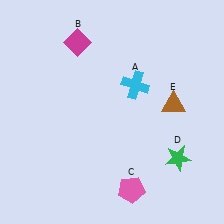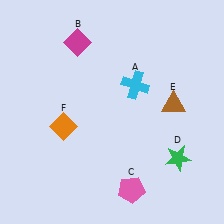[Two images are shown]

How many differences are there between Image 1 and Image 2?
There is 1 difference between the two images.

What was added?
An orange diamond (F) was added in Image 2.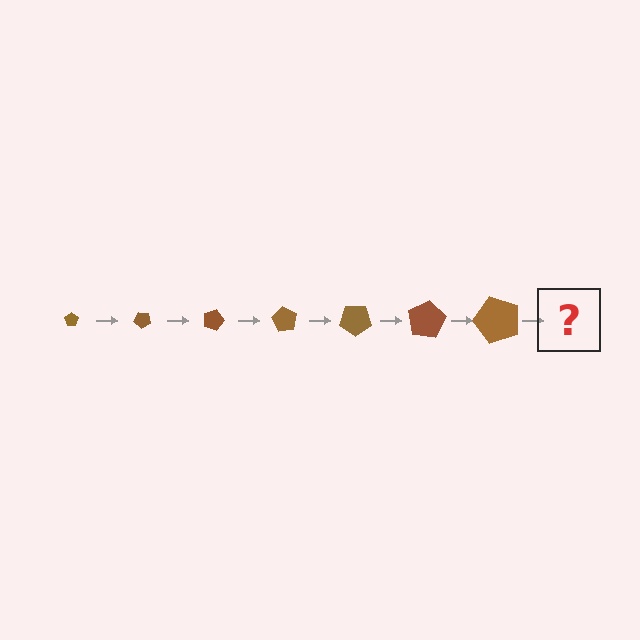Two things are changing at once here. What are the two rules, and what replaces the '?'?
The two rules are that the pentagon grows larger each step and it rotates 45 degrees each step. The '?' should be a pentagon, larger than the previous one and rotated 315 degrees from the start.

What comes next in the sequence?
The next element should be a pentagon, larger than the previous one and rotated 315 degrees from the start.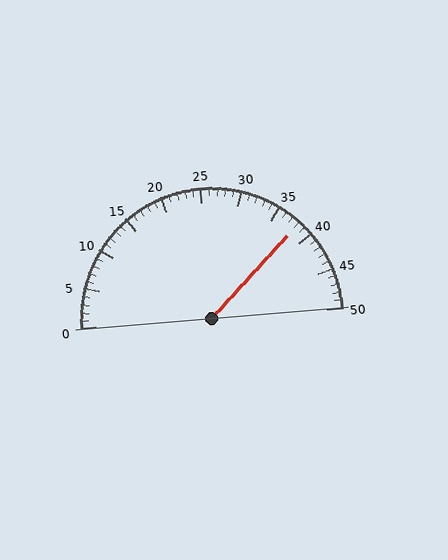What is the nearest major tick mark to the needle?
The nearest major tick mark is 40.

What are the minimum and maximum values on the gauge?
The gauge ranges from 0 to 50.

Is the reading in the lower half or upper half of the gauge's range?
The reading is in the upper half of the range (0 to 50).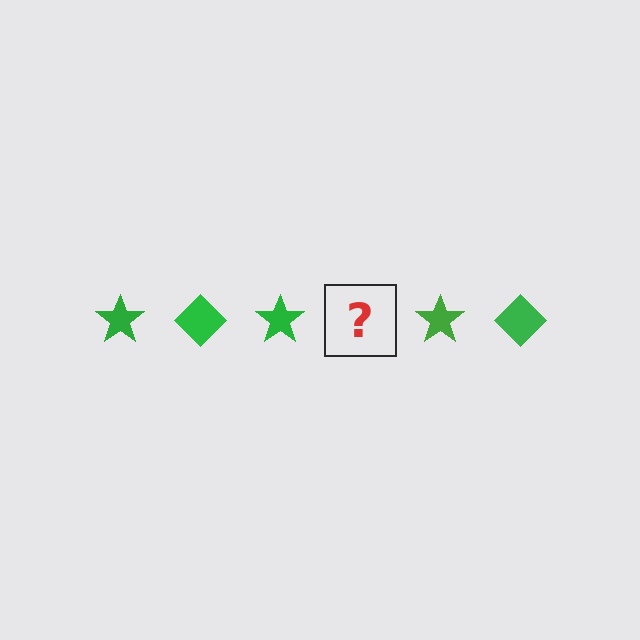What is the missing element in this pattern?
The missing element is a green diamond.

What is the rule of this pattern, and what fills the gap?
The rule is that the pattern cycles through star, diamond shapes in green. The gap should be filled with a green diamond.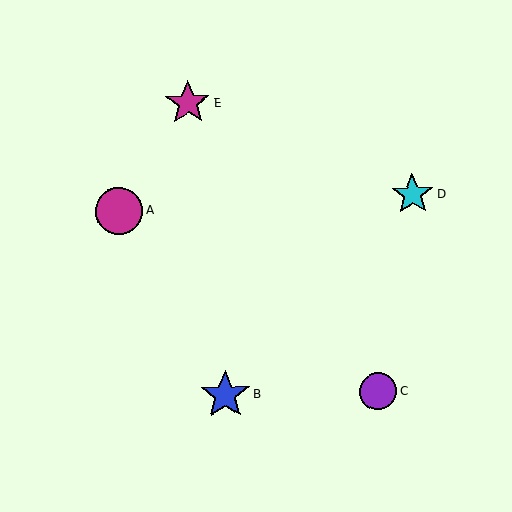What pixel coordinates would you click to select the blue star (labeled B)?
Click at (225, 395) to select the blue star B.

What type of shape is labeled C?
Shape C is a purple circle.